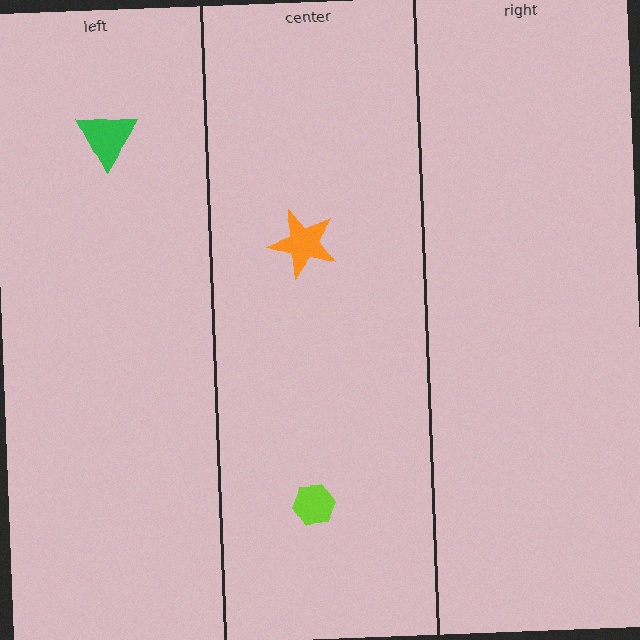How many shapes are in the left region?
1.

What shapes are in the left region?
The green triangle.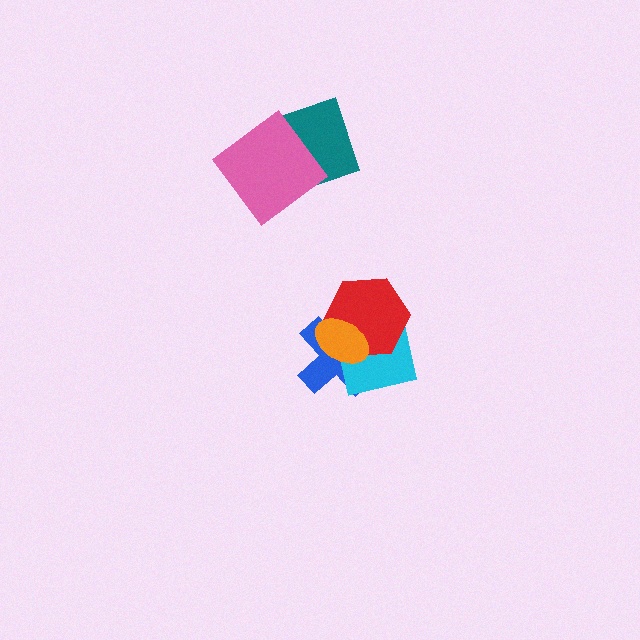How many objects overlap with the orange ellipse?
3 objects overlap with the orange ellipse.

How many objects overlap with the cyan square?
3 objects overlap with the cyan square.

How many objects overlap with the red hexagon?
3 objects overlap with the red hexagon.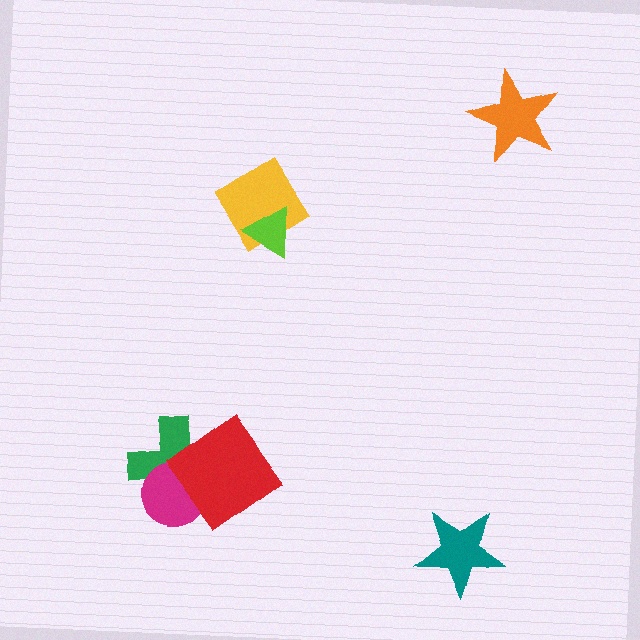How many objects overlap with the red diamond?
2 objects overlap with the red diamond.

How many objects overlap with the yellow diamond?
1 object overlaps with the yellow diamond.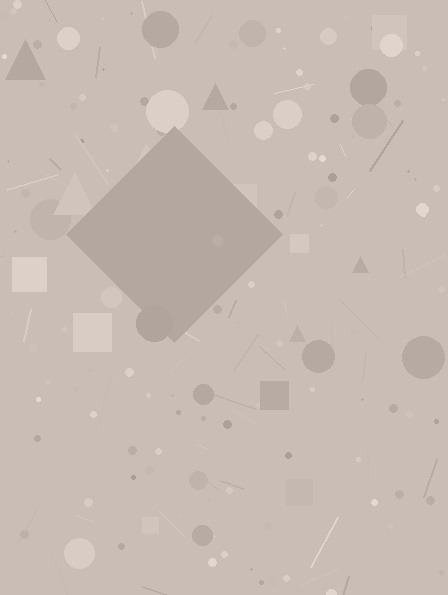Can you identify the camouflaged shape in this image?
The camouflaged shape is a diamond.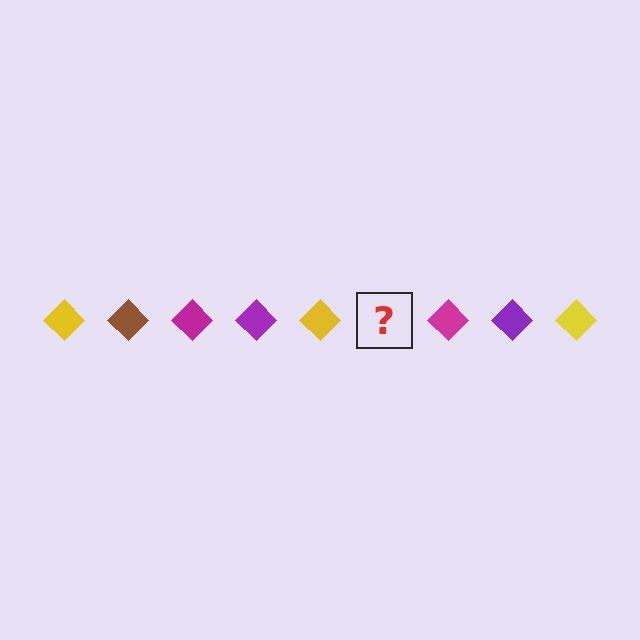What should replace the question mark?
The question mark should be replaced with a brown diamond.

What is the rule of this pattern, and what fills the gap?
The rule is that the pattern cycles through yellow, brown, magenta, purple diamonds. The gap should be filled with a brown diamond.